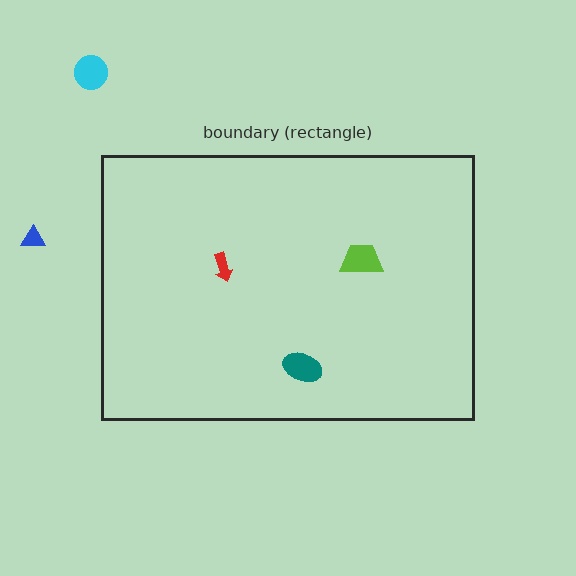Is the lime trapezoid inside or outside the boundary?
Inside.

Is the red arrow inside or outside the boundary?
Inside.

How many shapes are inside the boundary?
3 inside, 2 outside.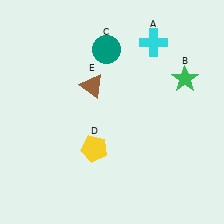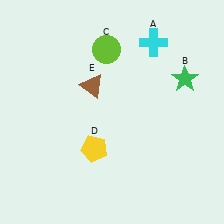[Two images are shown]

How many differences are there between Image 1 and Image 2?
There is 1 difference between the two images.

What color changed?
The circle (C) changed from teal in Image 1 to lime in Image 2.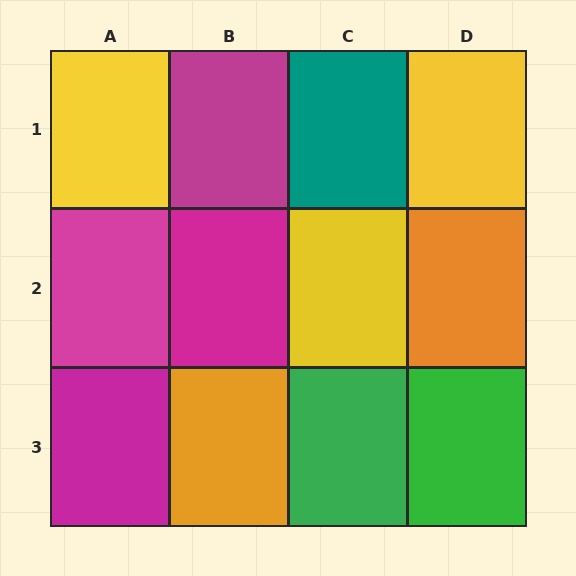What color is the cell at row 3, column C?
Green.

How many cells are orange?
2 cells are orange.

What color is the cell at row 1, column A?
Yellow.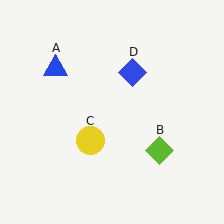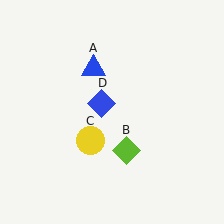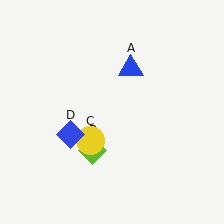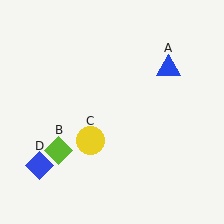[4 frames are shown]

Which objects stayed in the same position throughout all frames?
Yellow circle (object C) remained stationary.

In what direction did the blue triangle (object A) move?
The blue triangle (object A) moved right.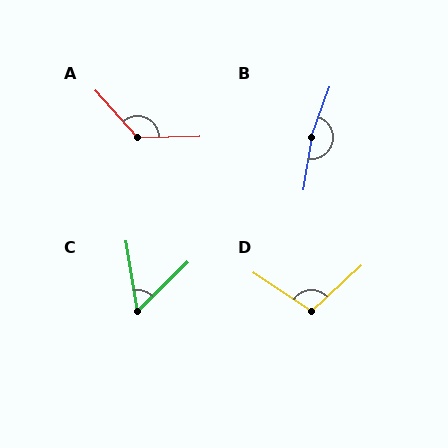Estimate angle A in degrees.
Approximately 130 degrees.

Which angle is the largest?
B, at approximately 170 degrees.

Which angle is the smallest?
C, at approximately 55 degrees.